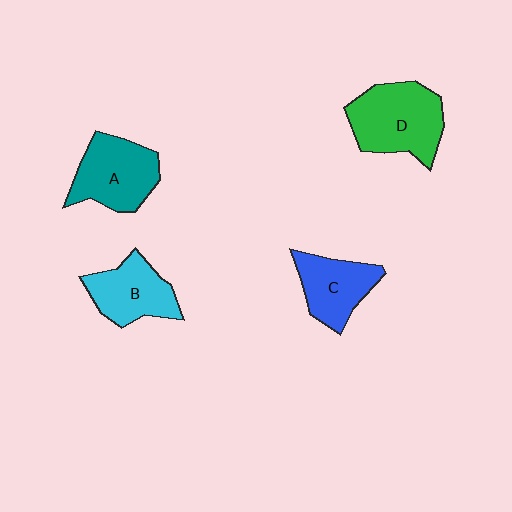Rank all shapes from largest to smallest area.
From largest to smallest: D (green), A (teal), B (cyan), C (blue).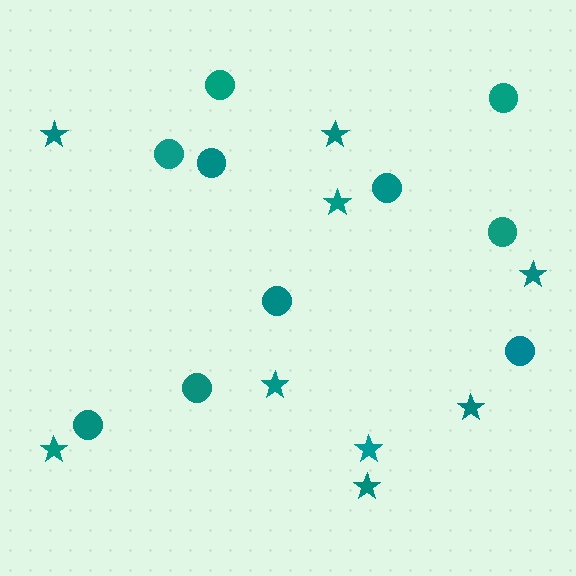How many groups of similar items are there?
There are 2 groups: one group of circles (10) and one group of stars (9).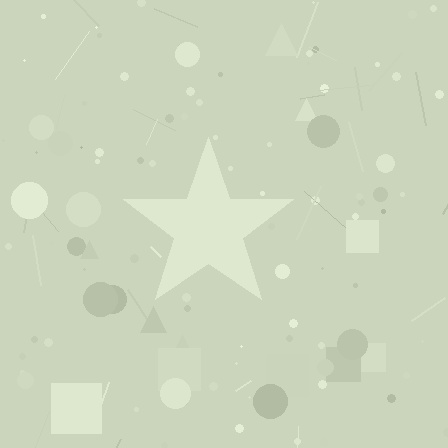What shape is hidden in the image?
A star is hidden in the image.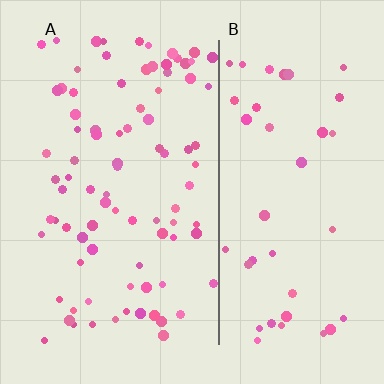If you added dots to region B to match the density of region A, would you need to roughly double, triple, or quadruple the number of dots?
Approximately double.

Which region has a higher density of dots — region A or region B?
A (the left).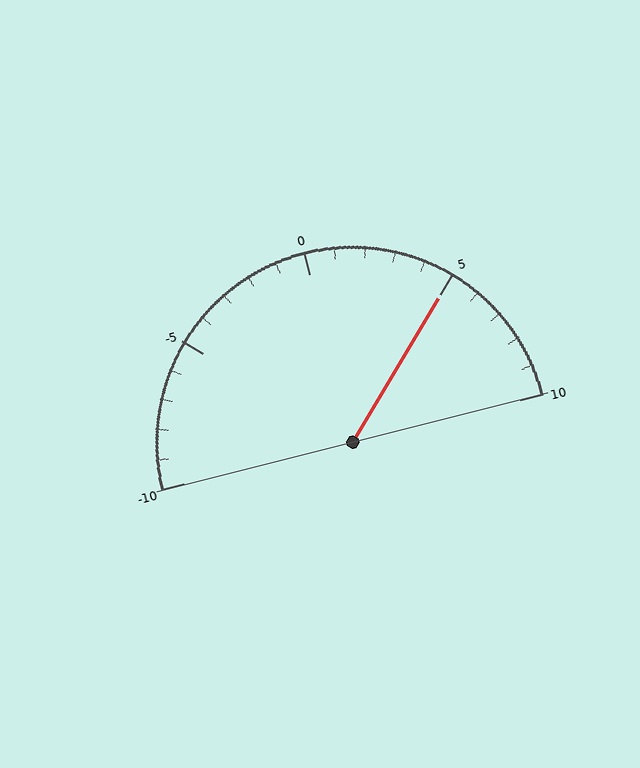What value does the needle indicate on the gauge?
The needle indicates approximately 5.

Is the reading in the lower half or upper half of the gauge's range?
The reading is in the upper half of the range (-10 to 10).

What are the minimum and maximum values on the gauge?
The gauge ranges from -10 to 10.